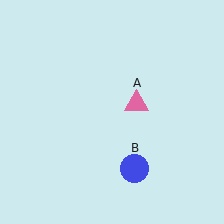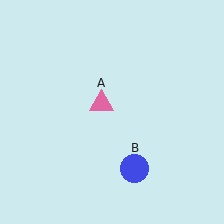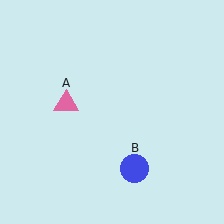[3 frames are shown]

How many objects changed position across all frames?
1 object changed position: pink triangle (object A).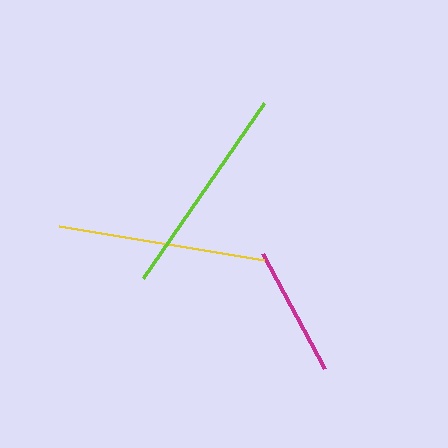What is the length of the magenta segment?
The magenta segment is approximately 131 pixels long.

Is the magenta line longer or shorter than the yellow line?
The yellow line is longer than the magenta line.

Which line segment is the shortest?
The magenta line is the shortest at approximately 131 pixels.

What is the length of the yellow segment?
The yellow segment is approximately 207 pixels long.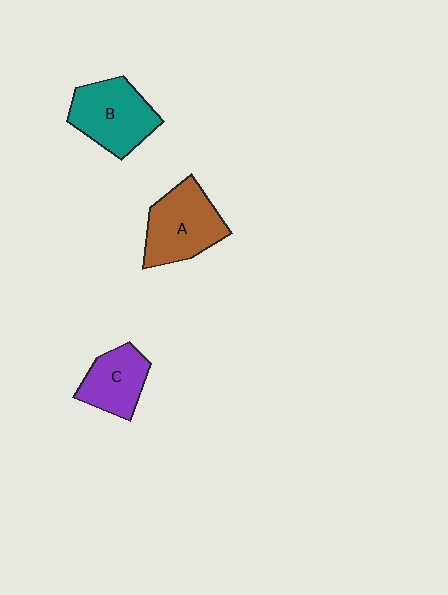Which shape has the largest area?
Shape A (brown).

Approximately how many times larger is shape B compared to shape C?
Approximately 1.3 times.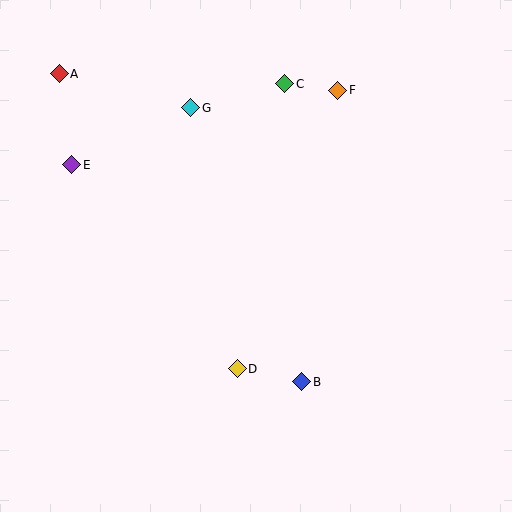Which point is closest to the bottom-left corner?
Point D is closest to the bottom-left corner.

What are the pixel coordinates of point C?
Point C is at (285, 84).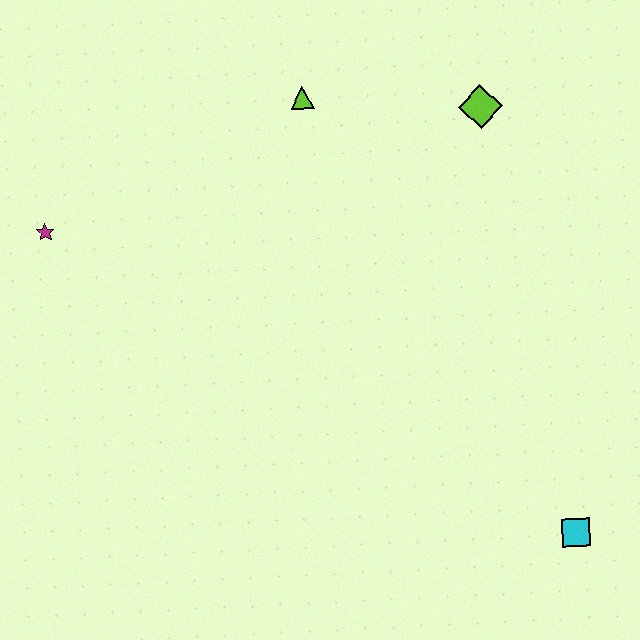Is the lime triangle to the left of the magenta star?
No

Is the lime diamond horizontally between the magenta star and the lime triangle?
No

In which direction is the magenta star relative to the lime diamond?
The magenta star is to the left of the lime diamond.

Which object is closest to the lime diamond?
The lime triangle is closest to the lime diamond.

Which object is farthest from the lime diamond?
The magenta star is farthest from the lime diamond.